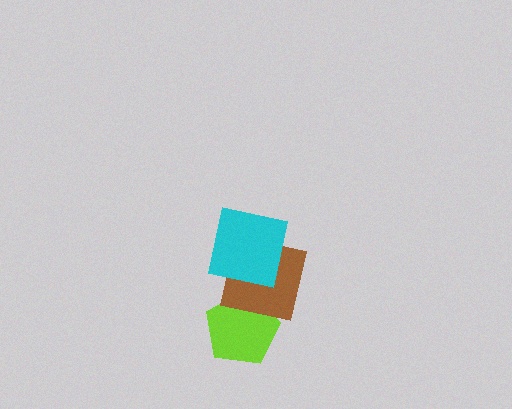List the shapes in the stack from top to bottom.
From top to bottom: the cyan square, the brown square, the lime pentagon.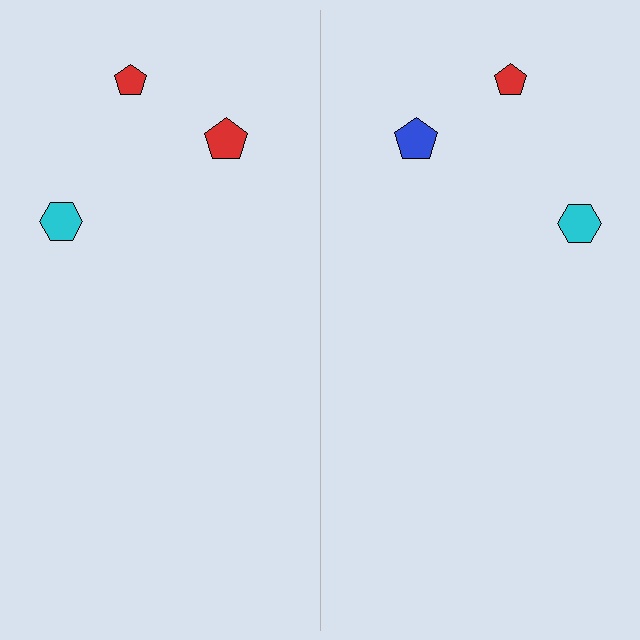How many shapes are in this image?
There are 6 shapes in this image.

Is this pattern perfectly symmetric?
No, the pattern is not perfectly symmetric. The blue pentagon on the right side breaks the symmetry — its mirror counterpart is red.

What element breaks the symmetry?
The blue pentagon on the right side breaks the symmetry — its mirror counterpart is red.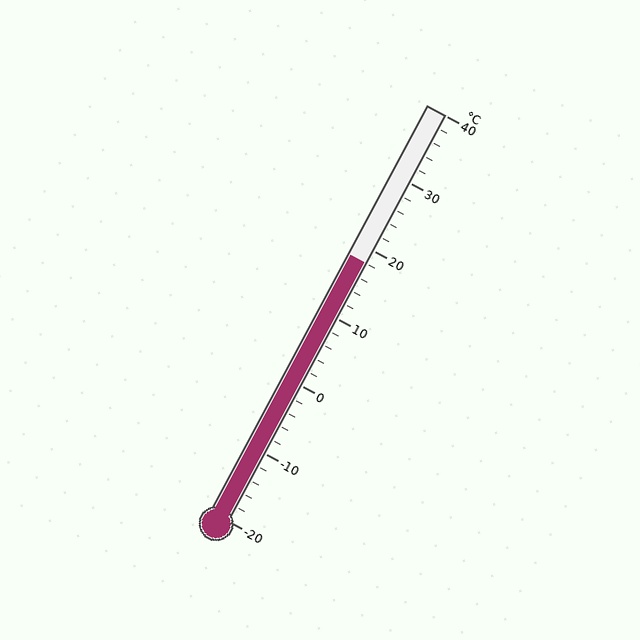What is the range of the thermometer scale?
The thermometer scale ranges from -20°C to 40°C.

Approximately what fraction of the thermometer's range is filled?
The thermometer is filled to approximately 65% of its range.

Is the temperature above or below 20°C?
The temperature is below 20°C.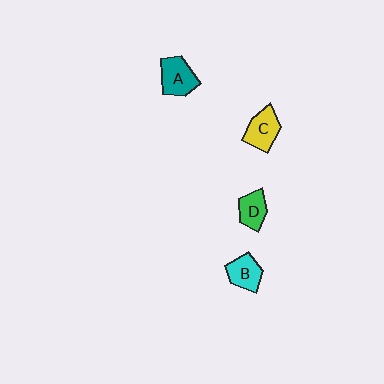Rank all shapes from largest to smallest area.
From largest to smallest: A (teal), C (yellow), B (cyan), D (green).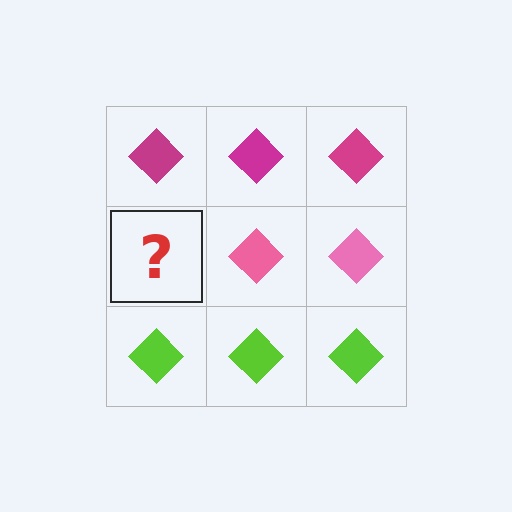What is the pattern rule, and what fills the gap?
The rule is that each row has a consistent color. The gap should be filled with a pink diamond.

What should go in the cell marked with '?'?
The missing cell should contain a pink diamond.